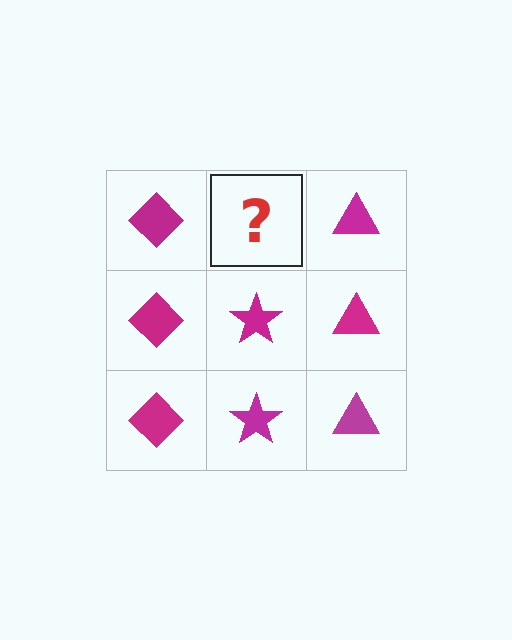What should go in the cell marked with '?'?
The missing cell should contain a magenta star.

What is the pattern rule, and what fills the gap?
The rule is that each column has a consistent shape. The gap should be filled with a magenta star.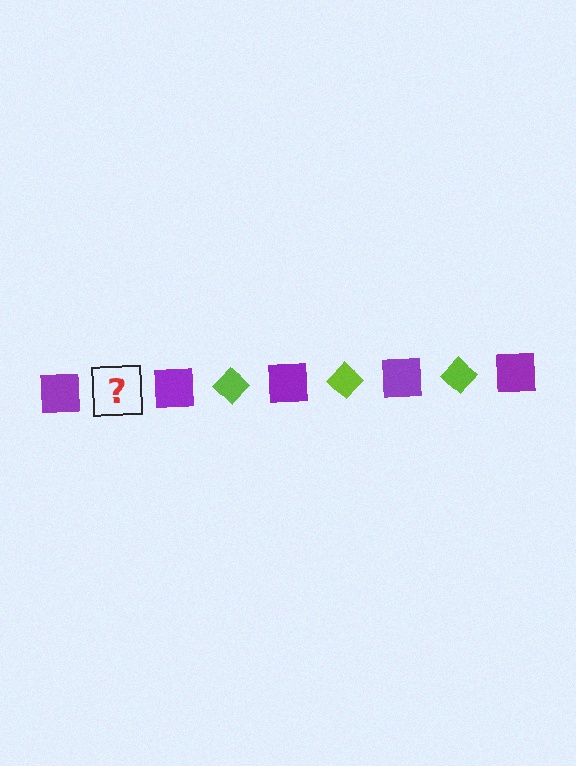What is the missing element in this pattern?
The missing element is a lime diamond.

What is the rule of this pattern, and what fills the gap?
The rule is that the pattern alternates between purple square and lime diamond. The gap should be filled with a lime diamond.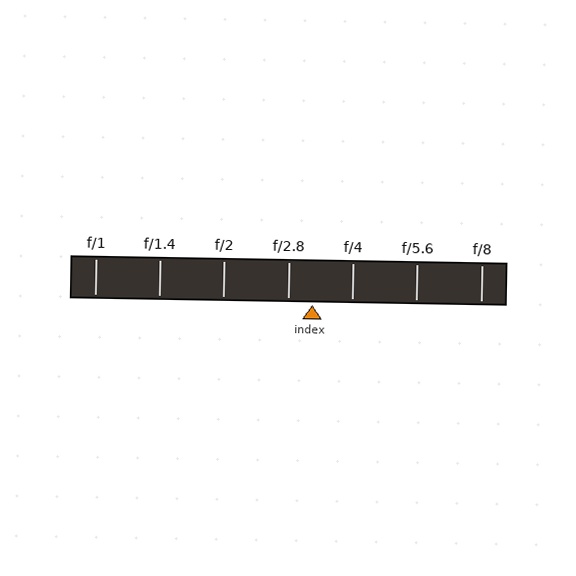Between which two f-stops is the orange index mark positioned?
The index mark is between f/2.8 and f/4.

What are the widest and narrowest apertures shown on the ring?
The widest aperture shown is f/1 and the narrowest is f/8.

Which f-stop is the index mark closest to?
The index mark is closest to f/2.8.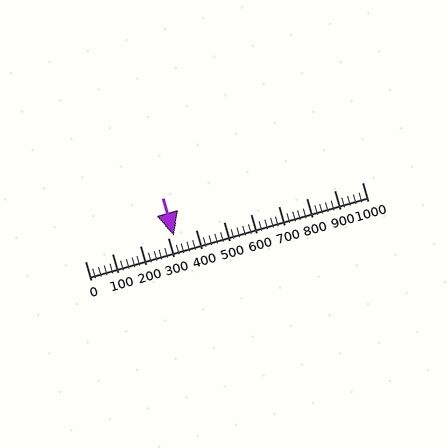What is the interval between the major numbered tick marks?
The major tick marks are spaced 100 units apart.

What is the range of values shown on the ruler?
The ruler shows values from 0 to 1000.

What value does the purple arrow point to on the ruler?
The purple arrow points to approximately 320.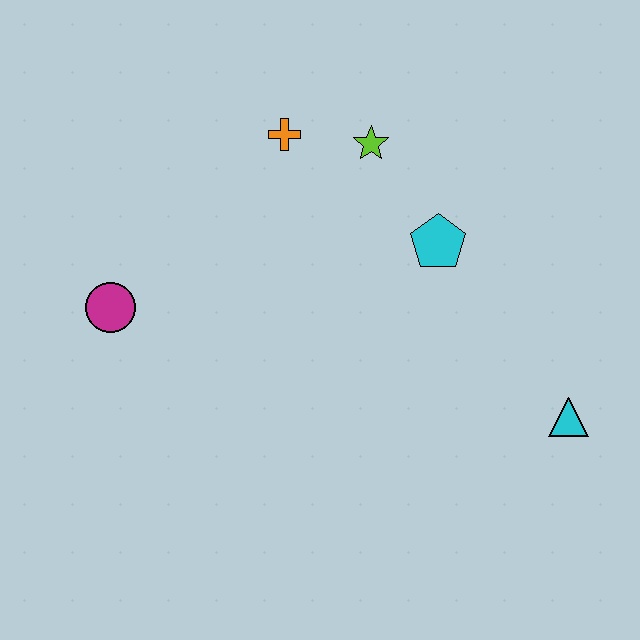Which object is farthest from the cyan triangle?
The magenta circle is farthest from the cyan triangle.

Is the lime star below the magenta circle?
No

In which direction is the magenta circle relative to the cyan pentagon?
The magenta circle is to the left of the cyan pentagon.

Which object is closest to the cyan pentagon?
The lime star is closest to the cyan pentagon.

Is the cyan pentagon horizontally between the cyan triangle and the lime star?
Yes